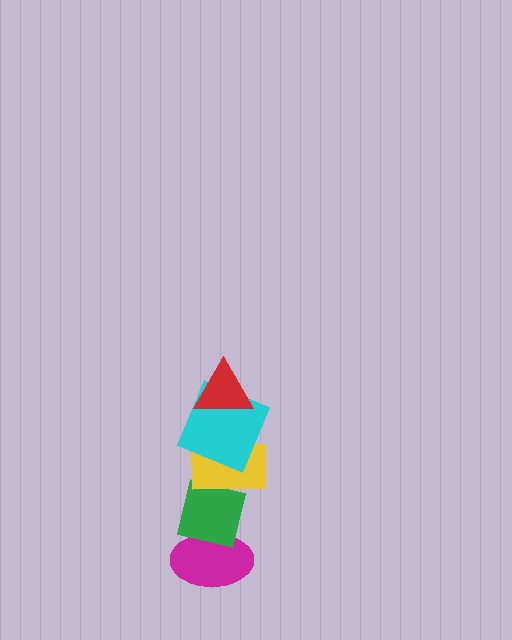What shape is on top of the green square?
The yellow rectangle is on top of the green square.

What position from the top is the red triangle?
The red triangle is 1st from the top.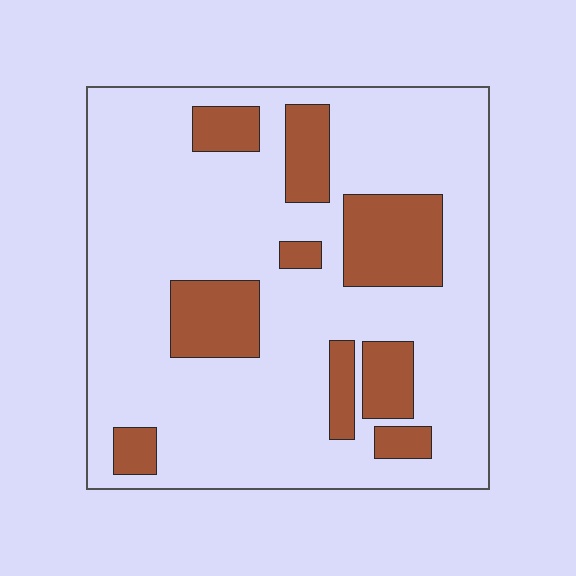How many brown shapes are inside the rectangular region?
9.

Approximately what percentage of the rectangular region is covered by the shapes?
Approximately 20%.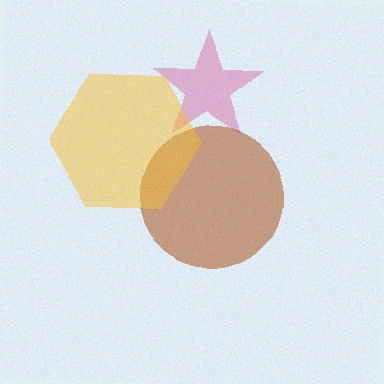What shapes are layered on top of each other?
The layered shapes are: a pink star, a brown circle, a yellow hexagon.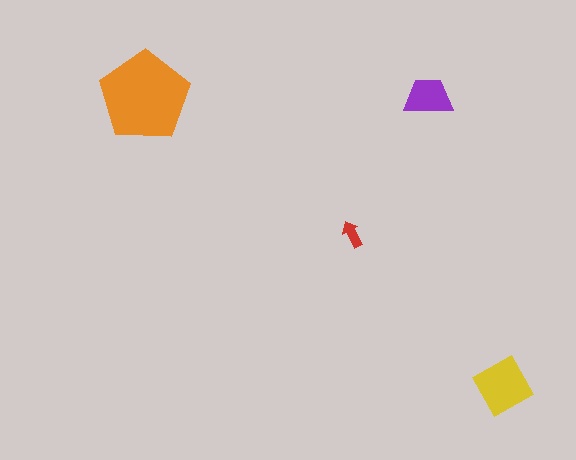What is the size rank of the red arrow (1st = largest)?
4th.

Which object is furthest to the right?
The yellow diamond is rightmost.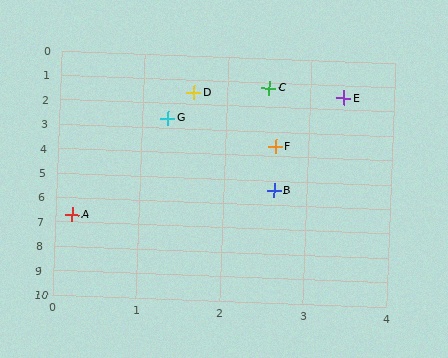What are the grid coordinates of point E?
Point E is at approximately (3.4, 1.5).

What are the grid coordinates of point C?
Point C is at approximately (2.5, 1.2).